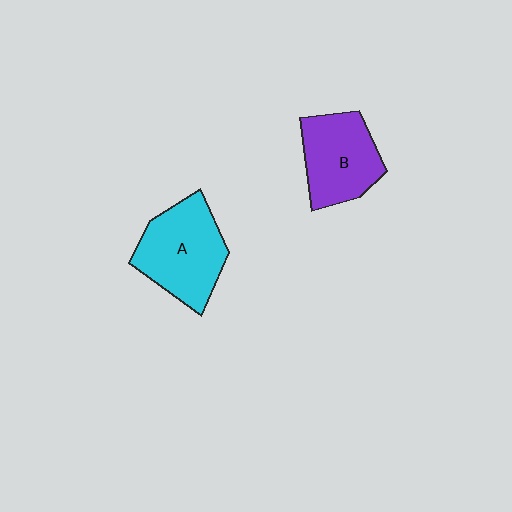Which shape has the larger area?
Shape A (cyan).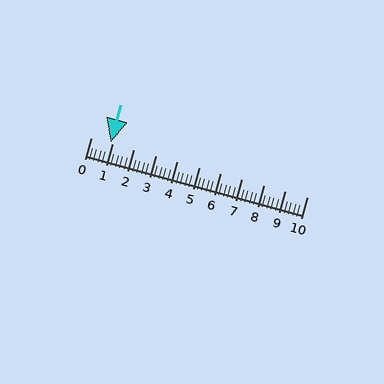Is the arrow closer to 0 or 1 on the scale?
The arrow is closer to 1.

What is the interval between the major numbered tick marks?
The major tick marks are spaced 1 units apart.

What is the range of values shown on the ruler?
The ruler shows values from 0 to 10.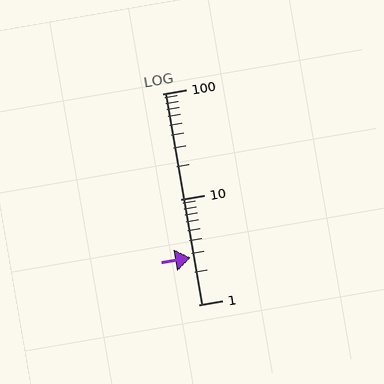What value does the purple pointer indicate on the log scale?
The pointer indicates approximately 2.8.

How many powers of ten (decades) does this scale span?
The scale spans 2 decades, from 1 to 100.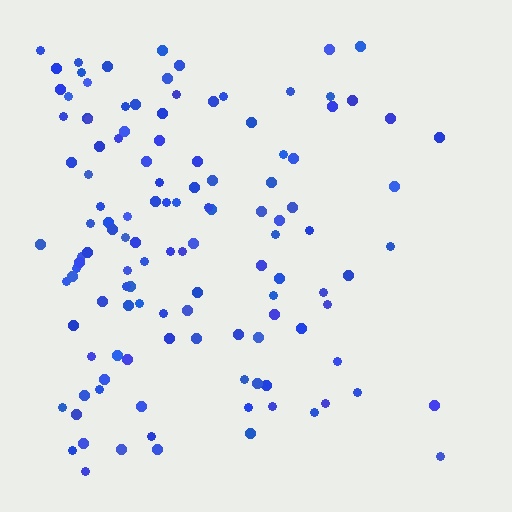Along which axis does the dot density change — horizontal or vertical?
Horizontal.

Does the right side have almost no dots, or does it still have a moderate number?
Still a moderate number, just noticeably fewer than the left.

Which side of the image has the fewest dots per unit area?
The right.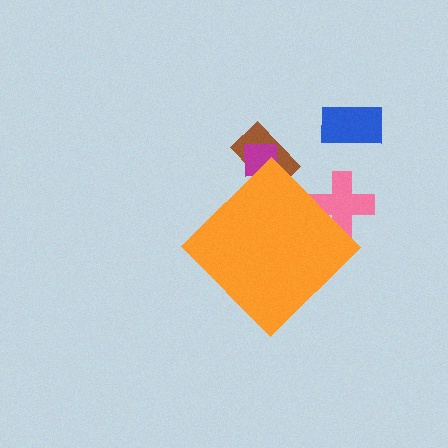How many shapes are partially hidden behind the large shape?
3 shapes are partially hidden.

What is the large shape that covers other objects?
An orange diamond.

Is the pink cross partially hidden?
Yes, the pink cross is partially hidden behind the orange diamond.